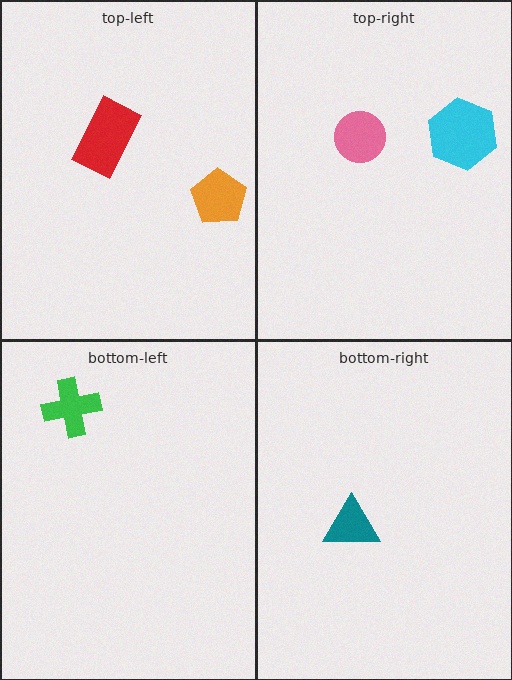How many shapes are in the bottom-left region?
1.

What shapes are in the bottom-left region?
The green cross.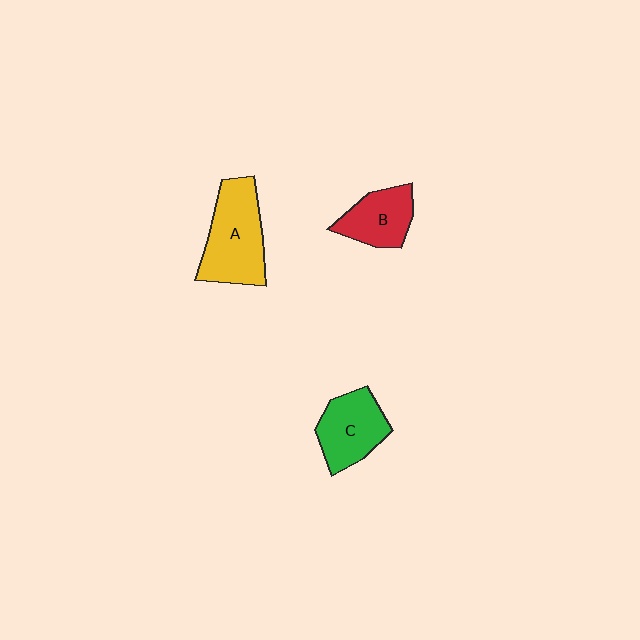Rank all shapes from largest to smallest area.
From largest to smallest: A (yellow), C (green), B (red).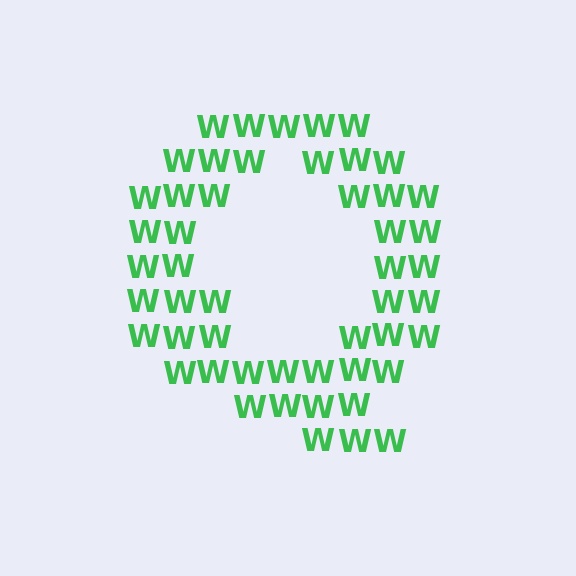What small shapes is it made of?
It is made of small letter W's.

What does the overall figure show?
The overall figure shows the letter Q.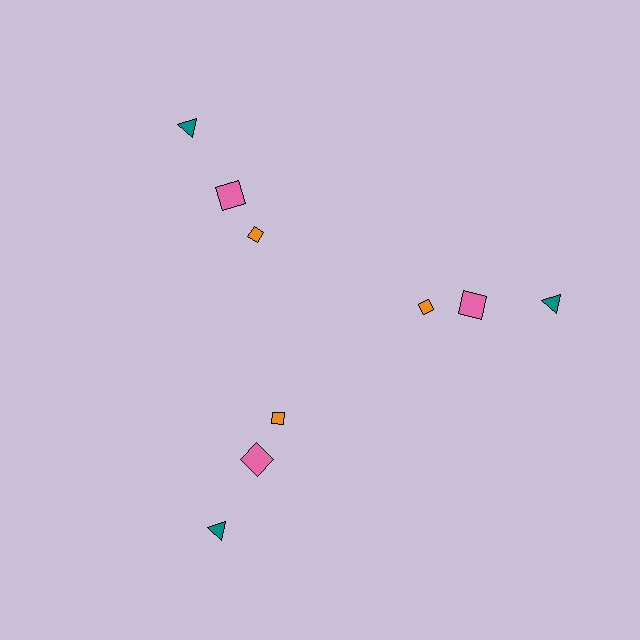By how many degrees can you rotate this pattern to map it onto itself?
The pattern maps onto itself every 120 degrees of rotation.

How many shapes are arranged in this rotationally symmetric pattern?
There are 9 shapes, arranged in 3 groups of 3.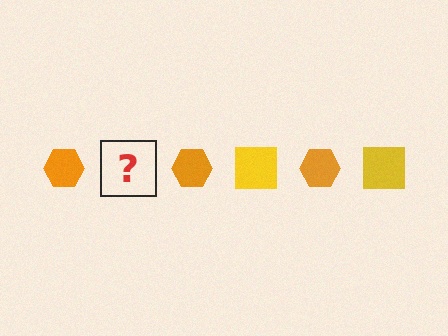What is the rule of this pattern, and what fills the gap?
The rule is that the pattern alternates between orange hexagon and yellow square. The gap should be filled with a yellow square.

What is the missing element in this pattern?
The missing element is a yellow square.